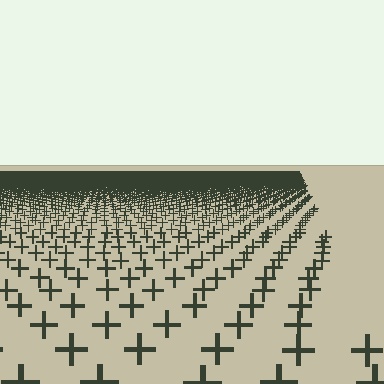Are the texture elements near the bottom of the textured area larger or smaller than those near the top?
Larger. Near the bottom, elements are closer to the viewer and appear at a bigger on-screen size.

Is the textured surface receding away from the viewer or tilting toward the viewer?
The surface is receding away from the viewer. Texture elements get smaller and denser toward the top.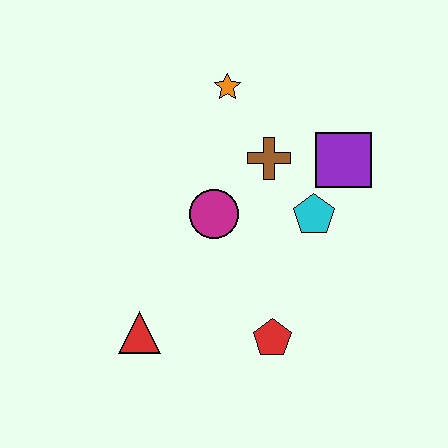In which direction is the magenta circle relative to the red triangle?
The magenta circle is above the red triangle.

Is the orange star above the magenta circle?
Yes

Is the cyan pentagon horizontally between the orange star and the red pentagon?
No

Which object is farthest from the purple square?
The red triangle is farthest from the purple square.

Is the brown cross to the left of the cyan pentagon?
Yes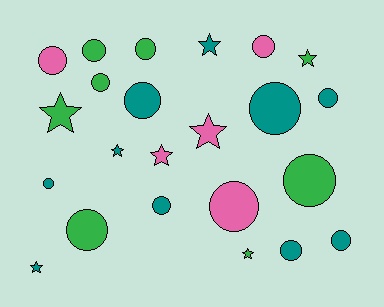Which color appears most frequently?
Teal, with 10 objects.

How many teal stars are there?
There are 3 teal stars.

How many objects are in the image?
There are 23 objects.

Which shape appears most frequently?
Circle, with 15 objects.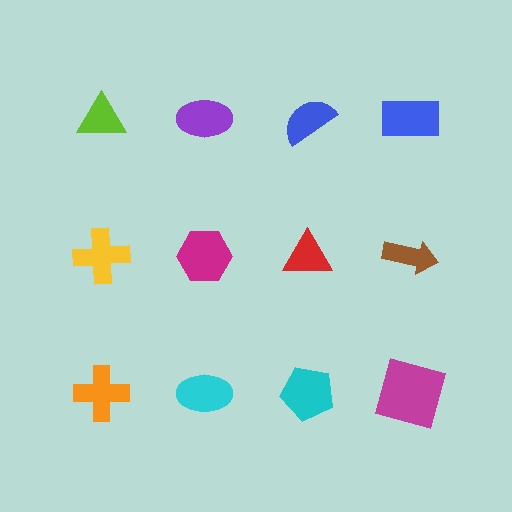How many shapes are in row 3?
4 shapes.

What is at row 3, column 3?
A cyan pentagon.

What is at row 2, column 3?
A red triangle.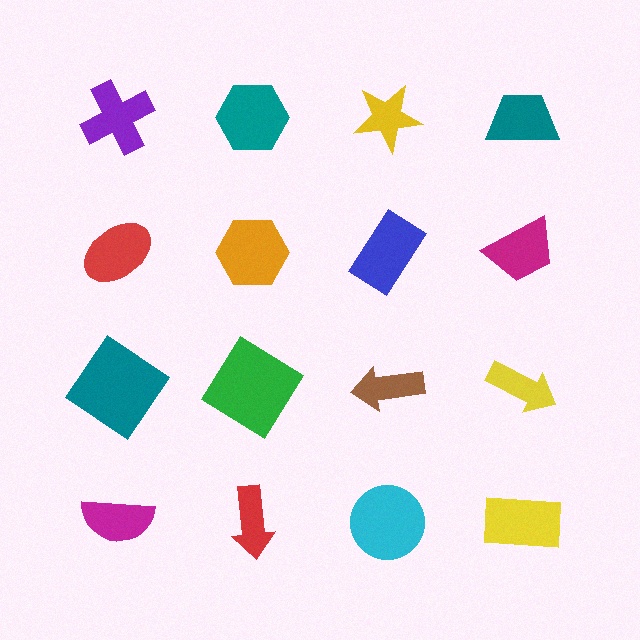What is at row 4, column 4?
A yellow rectangle.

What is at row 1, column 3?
A yellow star.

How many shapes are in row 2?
4 shapes.